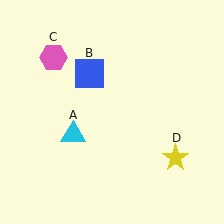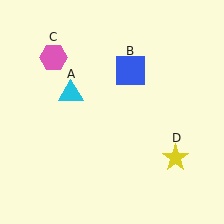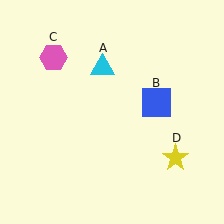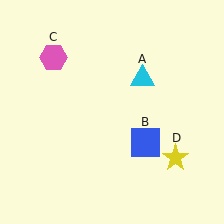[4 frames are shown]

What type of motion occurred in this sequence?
The cyan triangle (object A), blue square (object B) rotated clockwise around the center of the scene.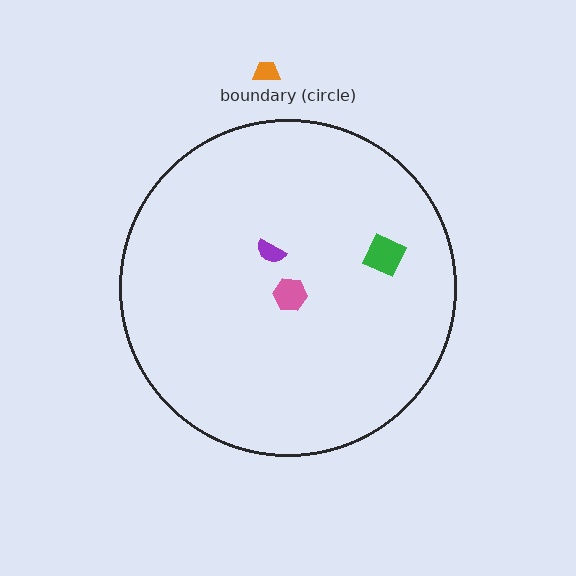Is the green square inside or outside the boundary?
Inside.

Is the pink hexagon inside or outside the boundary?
Inside.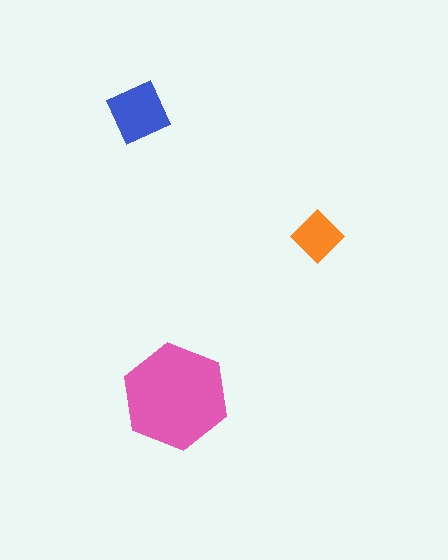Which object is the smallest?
The orange diamond.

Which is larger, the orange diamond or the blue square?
The blue square.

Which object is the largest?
The pink hexagon.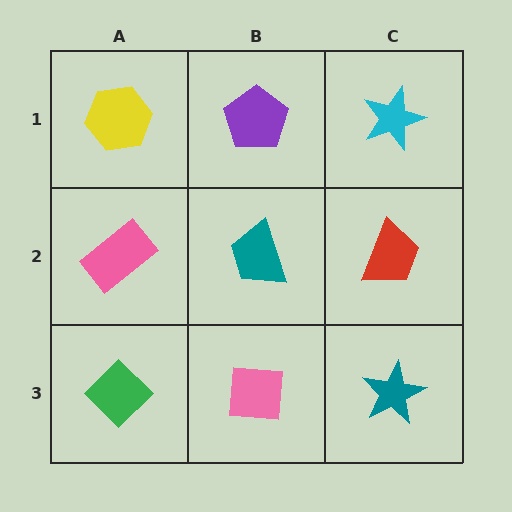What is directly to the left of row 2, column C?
A teal trapezoid.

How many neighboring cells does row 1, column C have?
2.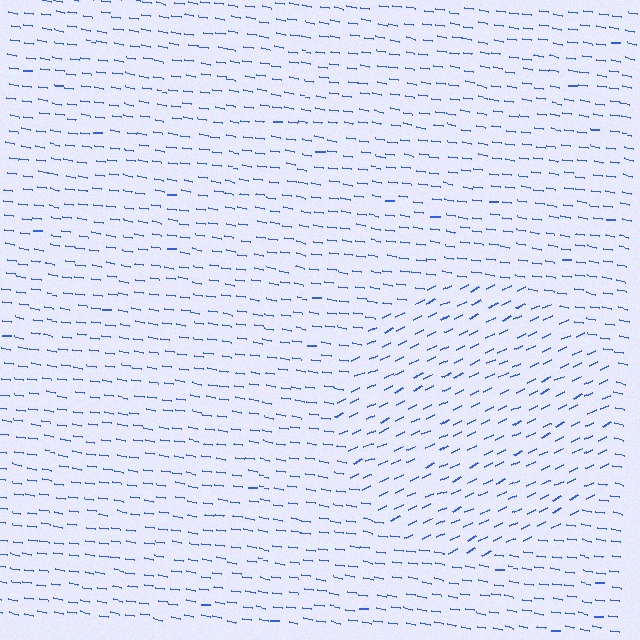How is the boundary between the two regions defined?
The boundary is defined purely by a change in line orientation (approximately 34 degrees difference). All lines are the same color and thickness.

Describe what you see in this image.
The image is filled with small blue line segments. A circle region in the image has lines oriented differently from the surrounding lines, creating a visible texture boundary.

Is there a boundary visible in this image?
Yes, there is a texture boundary formed by a change in line orientation.